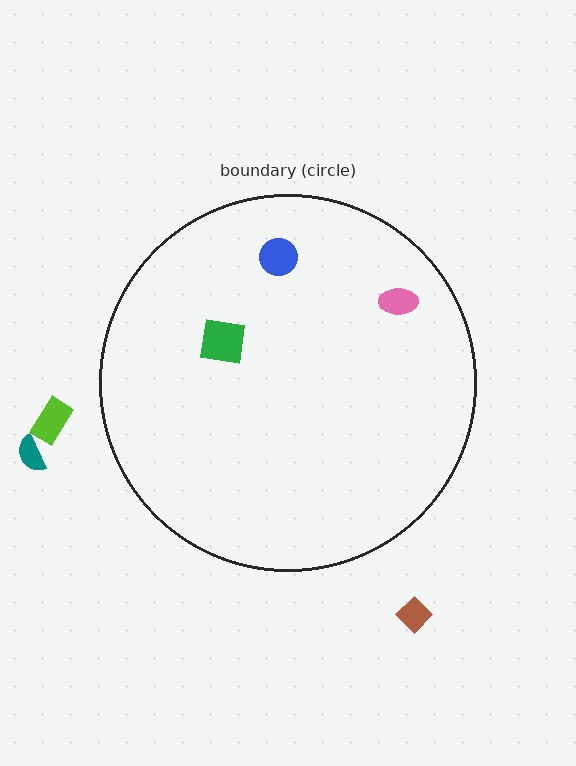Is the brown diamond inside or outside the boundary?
Outside.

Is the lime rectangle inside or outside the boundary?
Outside.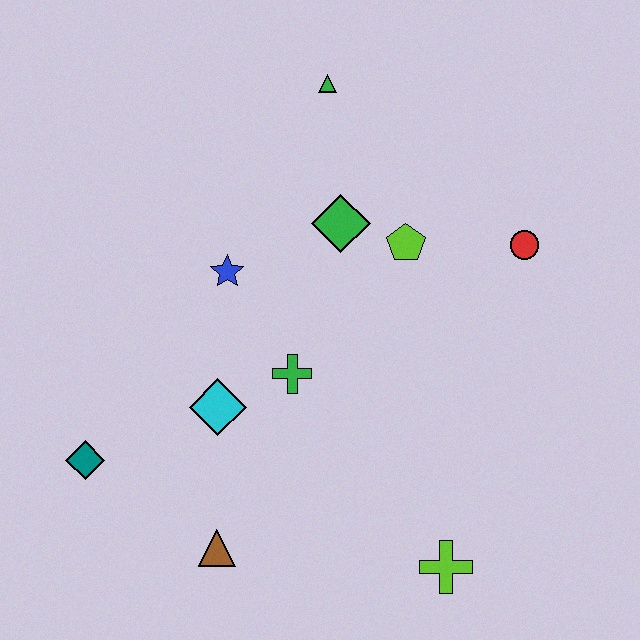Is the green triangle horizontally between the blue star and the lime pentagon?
Yes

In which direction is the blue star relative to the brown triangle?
The blue star is above the brown triangle.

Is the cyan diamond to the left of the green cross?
Yes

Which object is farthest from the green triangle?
The lime cross is farthest from the green triangle.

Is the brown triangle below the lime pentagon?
Yes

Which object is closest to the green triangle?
The green diamond is closest to the green triangle.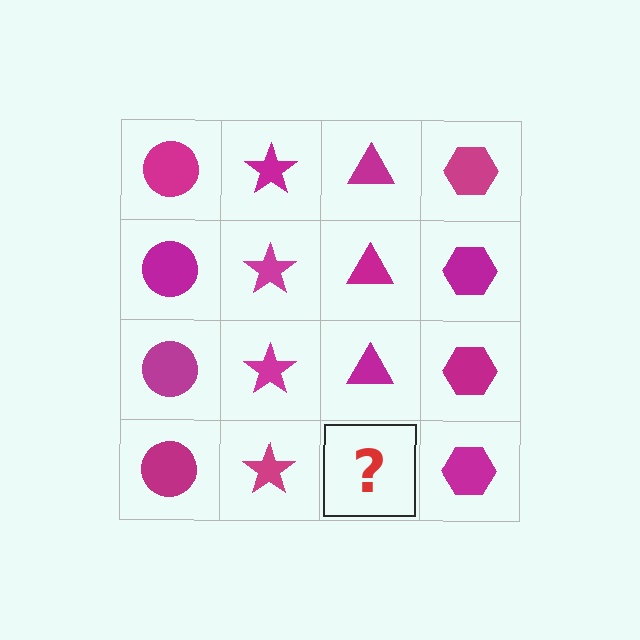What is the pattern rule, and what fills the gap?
The rule is that each column has a consistent shape. The gap should be filled with a magenta triangle.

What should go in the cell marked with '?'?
The missing cell should contain a magenta triangle.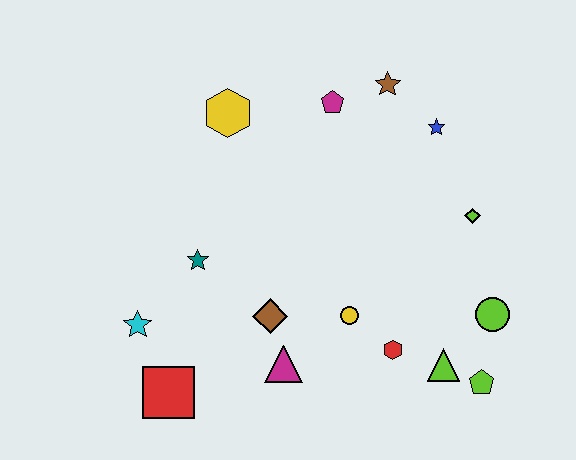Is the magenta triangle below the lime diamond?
Yes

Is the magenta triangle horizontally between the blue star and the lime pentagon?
No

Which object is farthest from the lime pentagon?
The yellow hexagon is farthest from the lime pentagon.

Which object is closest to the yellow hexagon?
The magenta pentagon is closest to the yellow hexagon.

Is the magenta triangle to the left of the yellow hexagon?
No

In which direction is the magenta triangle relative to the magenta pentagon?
The magenta triangle is below the magenta pentagon.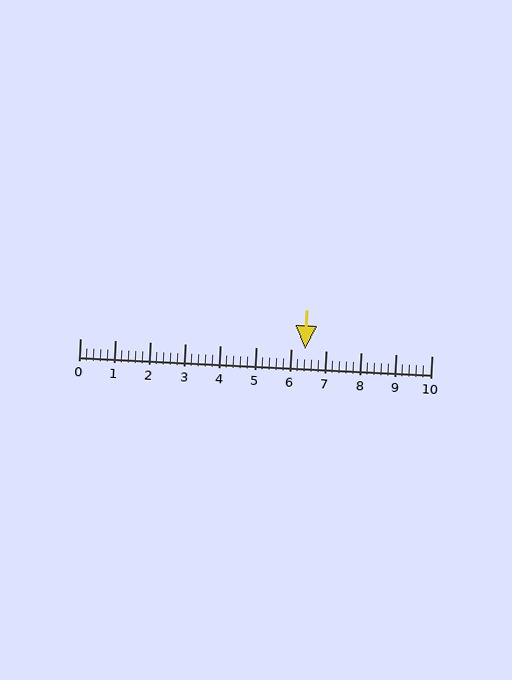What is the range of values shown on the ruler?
The ruler shows values from 0 to 10.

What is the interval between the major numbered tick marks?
The major tick marks are spaced 1 units apart.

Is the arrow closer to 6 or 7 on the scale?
The arrow is closer to 6.